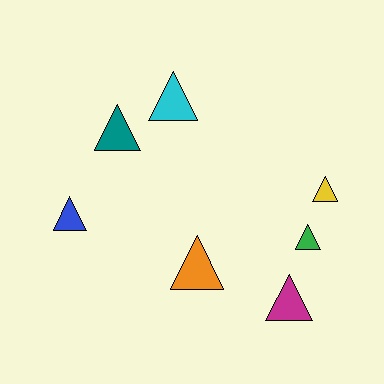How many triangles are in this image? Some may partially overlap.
There are 7 triangles.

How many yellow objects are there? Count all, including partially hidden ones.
There is 1 yellow object.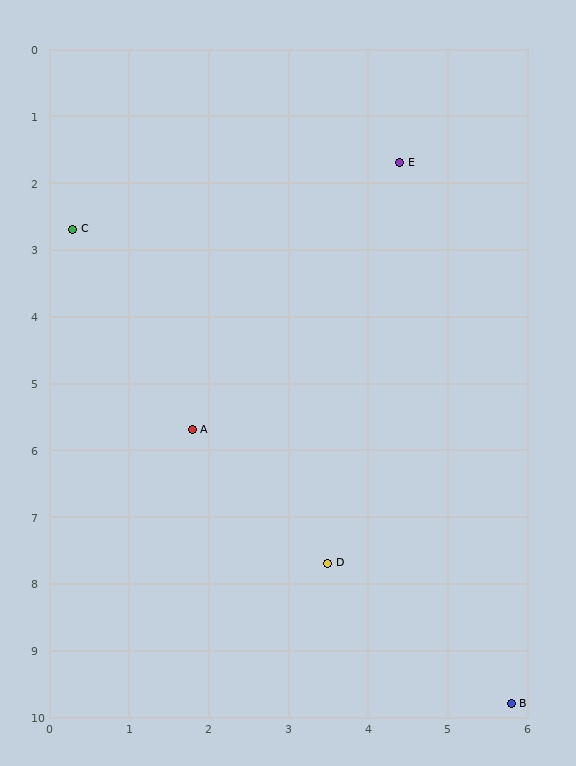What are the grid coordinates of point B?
Point B is at approximately (5.8, 9.8).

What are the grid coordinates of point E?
Point E is at approximately (4.4, 1.7).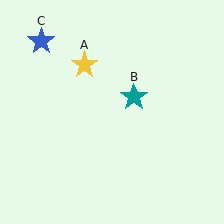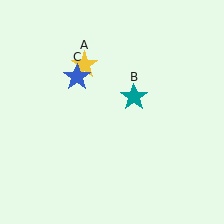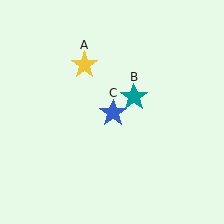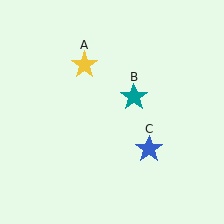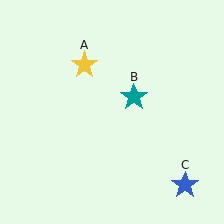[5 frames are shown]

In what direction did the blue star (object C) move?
The blue star (object C) moved down and to the right.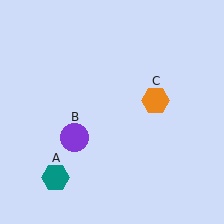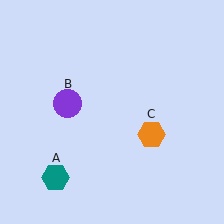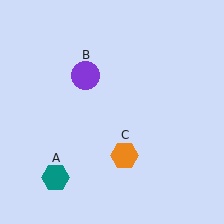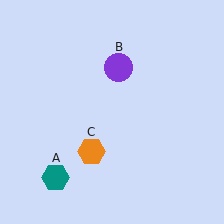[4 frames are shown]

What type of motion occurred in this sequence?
The purple circle (object B), orange hexagon (object C) rotated clockwise around the center of the scene.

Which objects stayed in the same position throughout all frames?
Teal hexagon (object A) remained stationary.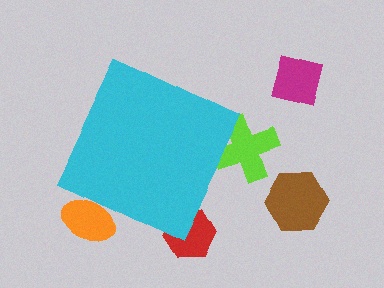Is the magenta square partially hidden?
No, the magenta square is fully visible.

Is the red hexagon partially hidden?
Yes, the red hexagon is partially hidden behind the cyan diamond.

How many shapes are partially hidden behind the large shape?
3 shapes are partially hidden.